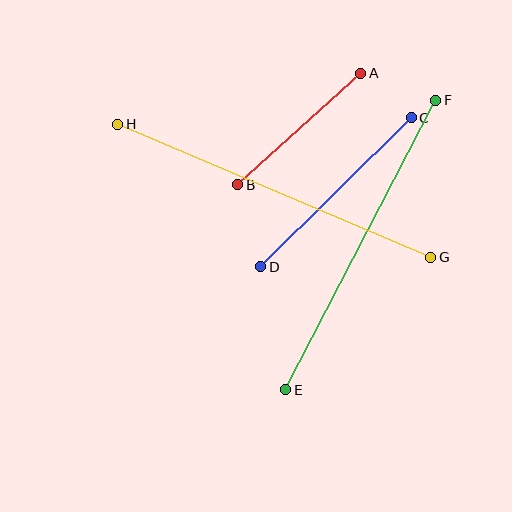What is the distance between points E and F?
The distance is approximately 326 pixels.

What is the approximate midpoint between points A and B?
The midpoint is at approximately (299, 129) pixels.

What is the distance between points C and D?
The distance is approximately 212 pixels.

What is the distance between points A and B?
The distance is approximately 166 pixels.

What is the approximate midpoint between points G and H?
The midpoint is at approximately (274, 191) pixels.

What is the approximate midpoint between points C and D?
The midpoint is at approximately (336, 192) pixels.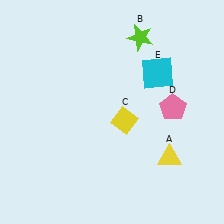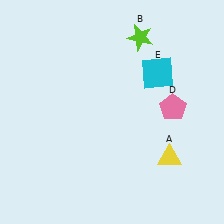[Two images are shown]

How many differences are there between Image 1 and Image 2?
There is 1 difference between the two images.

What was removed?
The yellow diamond (C) was removed in Image 2.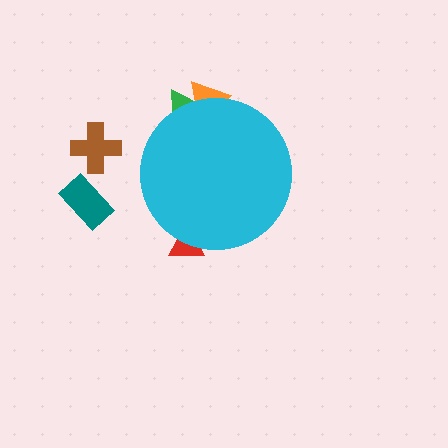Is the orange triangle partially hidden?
Yes, the orange triangle is partially hidden behind the cyan circle.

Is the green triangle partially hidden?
Yes, the green triangle is partially hidden behind the cyan circle.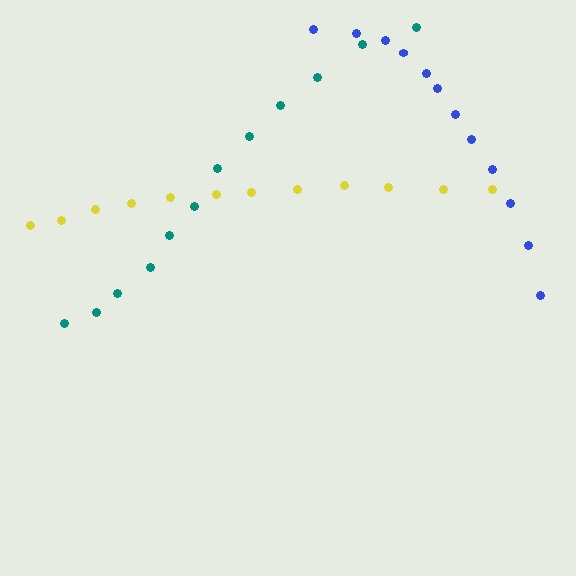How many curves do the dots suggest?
There are 3 distinct paths.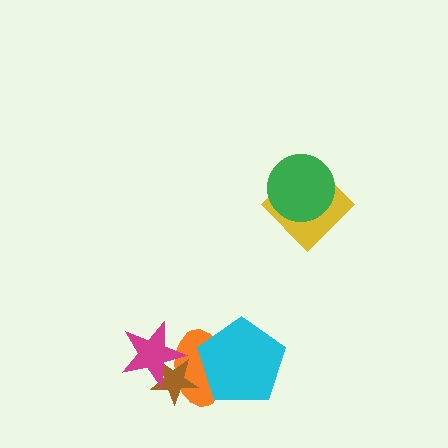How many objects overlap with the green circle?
1 object overlaps with the green circle.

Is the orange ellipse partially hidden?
Yes, it is partially covered by another shape.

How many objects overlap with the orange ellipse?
3 objects overlap with the orange ellipse.